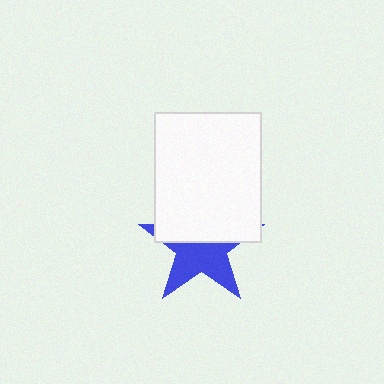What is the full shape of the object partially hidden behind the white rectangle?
The partially hidden object is a blue star.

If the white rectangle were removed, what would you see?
You would see the complete blue star.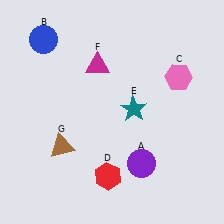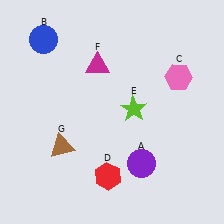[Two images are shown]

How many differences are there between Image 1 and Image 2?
There is 1 difference between the two images.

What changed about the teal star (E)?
In Image 1, E is teal. In Image 2, it changed to lime.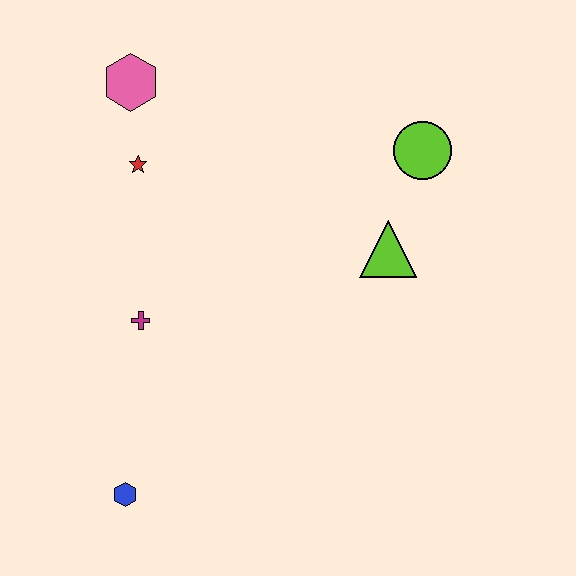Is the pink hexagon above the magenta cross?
Yes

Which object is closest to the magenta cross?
The red star is closest to the magenta cross.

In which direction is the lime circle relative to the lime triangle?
The lime circle is above the lime triangle.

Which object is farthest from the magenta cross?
The lime circle is farthest from the magenta cross.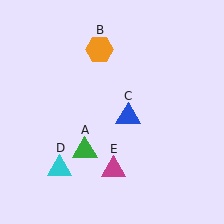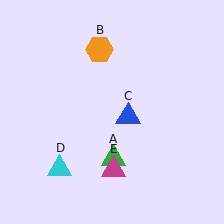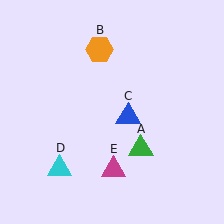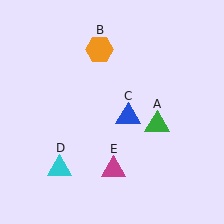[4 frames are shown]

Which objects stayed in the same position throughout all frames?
Orange hexagon (object B) and blue triangle (object C) and cyan triangle (object D) and magenta triangle (object E) remained stationary.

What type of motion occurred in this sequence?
The green triangle (object A) rotated counterclockwise around the center of the scene.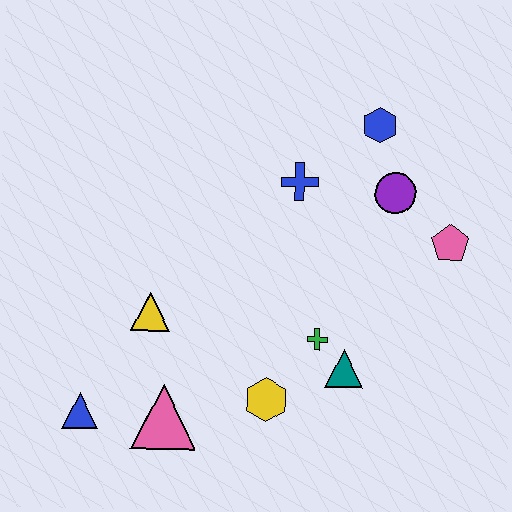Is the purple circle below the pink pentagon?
No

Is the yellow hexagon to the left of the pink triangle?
No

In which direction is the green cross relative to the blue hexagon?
The green cross is below the blue hexagon.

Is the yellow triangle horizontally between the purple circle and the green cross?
No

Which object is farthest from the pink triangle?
The blue hexagon is farthest from the pink triangle.